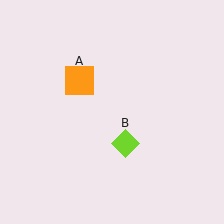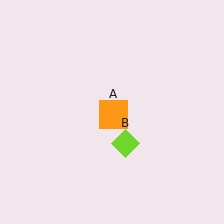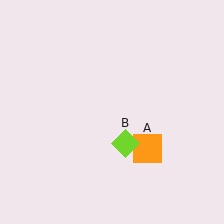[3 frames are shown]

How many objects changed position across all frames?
1 object changed position: orange square (object A).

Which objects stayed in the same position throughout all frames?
Lime diamond (object B) remained stationary.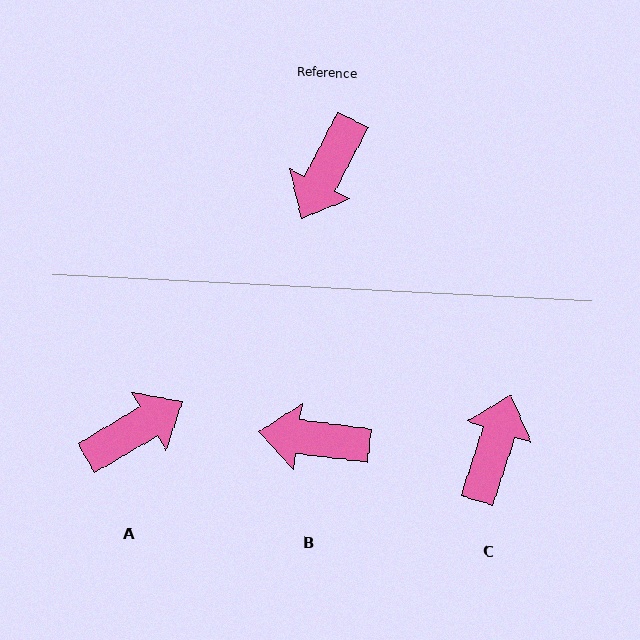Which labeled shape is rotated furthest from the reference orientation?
C, about 171 degrees away.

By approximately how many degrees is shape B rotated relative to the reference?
Approximately 70 degrees clockwise.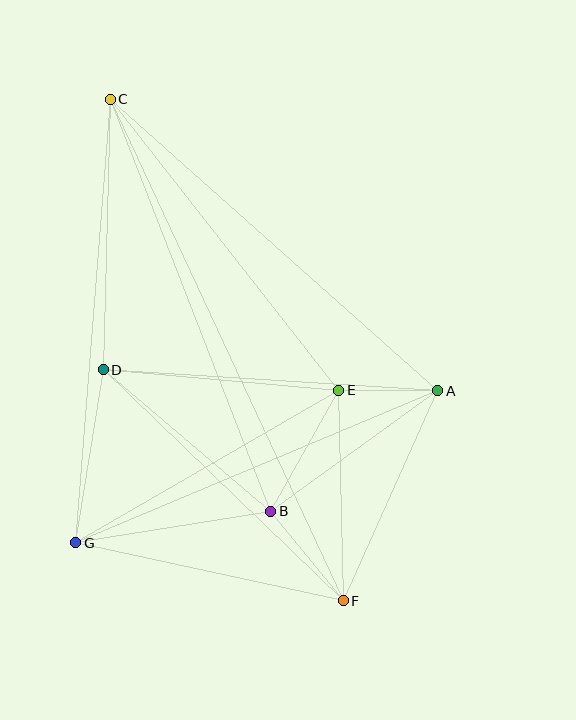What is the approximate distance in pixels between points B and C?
The distance between B and C is approximately 443 pixels.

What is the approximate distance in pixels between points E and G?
The distance between E and G is approximately 304 pixels.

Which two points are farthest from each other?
Points C and F are farthest from each other.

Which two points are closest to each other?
Points A and E are closest to each other.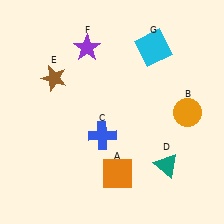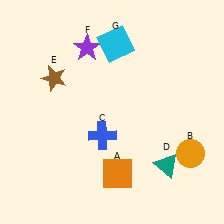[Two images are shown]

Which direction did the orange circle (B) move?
The orange circle (B) moved down.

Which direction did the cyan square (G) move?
The cyan square (G) moved left.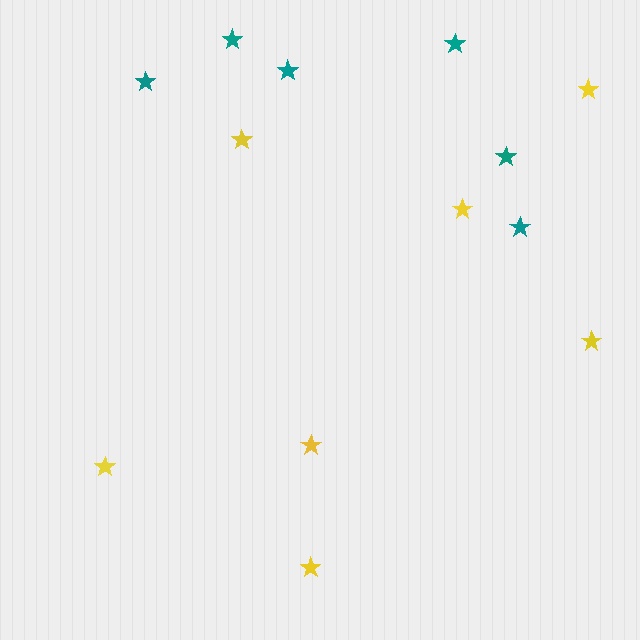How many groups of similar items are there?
There are 2 groups: one group of teal stars (6) and one group of yellow stars (7).